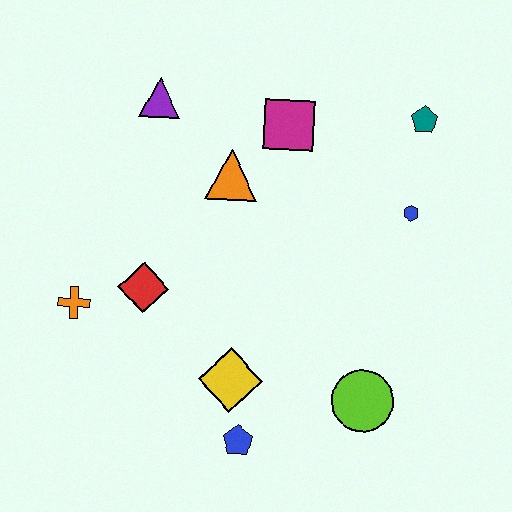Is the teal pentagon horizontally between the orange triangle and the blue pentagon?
No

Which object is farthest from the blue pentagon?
The teal pentagon is farthest from the blue pentagon.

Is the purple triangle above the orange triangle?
Yes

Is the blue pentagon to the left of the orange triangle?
No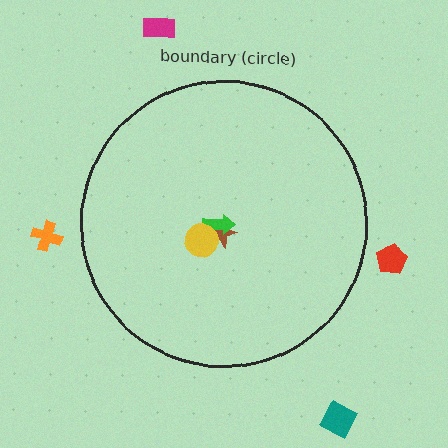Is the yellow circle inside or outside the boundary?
Inside.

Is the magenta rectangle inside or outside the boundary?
Outside.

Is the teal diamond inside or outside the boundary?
Outside.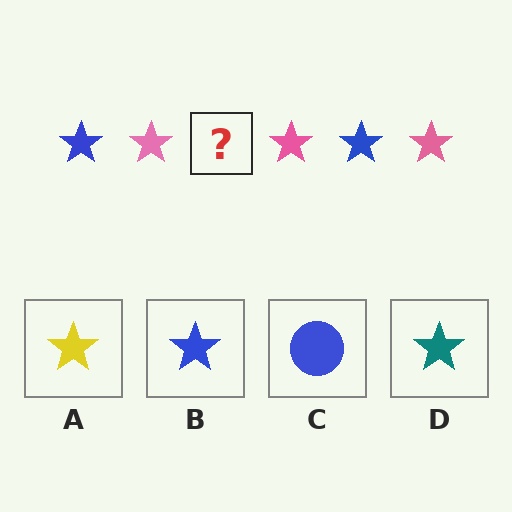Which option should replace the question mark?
Option B.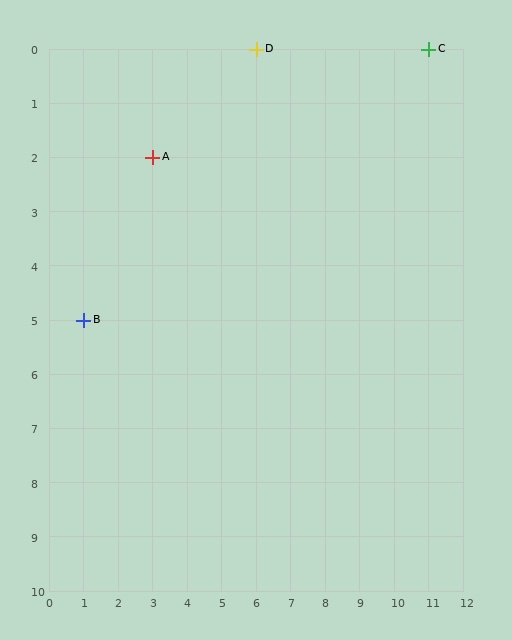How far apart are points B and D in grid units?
Points B and D are 5 columns and 5 rows apart (about 7.1 grid units diagonally).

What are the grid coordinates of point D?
Point D is at grid coordinates (6, 0).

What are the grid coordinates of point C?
Point C is at grid coordinates (11, 0).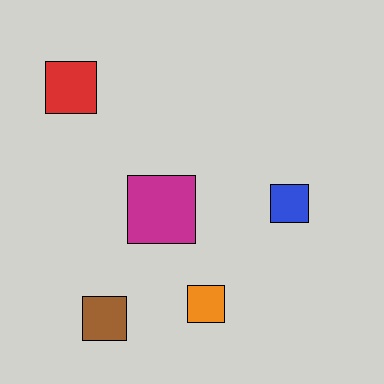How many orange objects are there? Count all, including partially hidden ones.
There is 1 orange object.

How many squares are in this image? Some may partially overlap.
There are 5 squares.